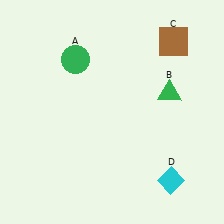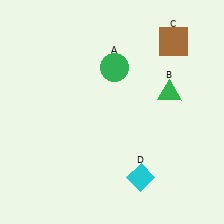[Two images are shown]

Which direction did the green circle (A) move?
The green circle (A) moved right.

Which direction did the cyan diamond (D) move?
The cyan diamond (D) moved left.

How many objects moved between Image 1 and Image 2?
2 objects moved between the two images.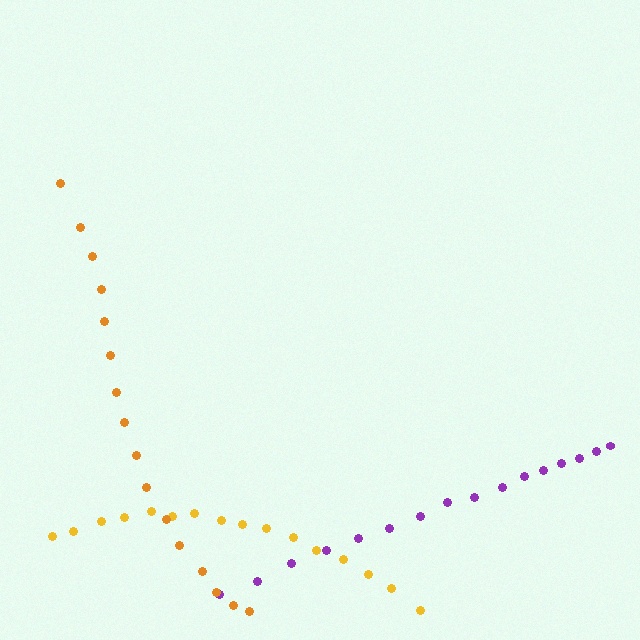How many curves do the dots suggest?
There are 3 distinct paths.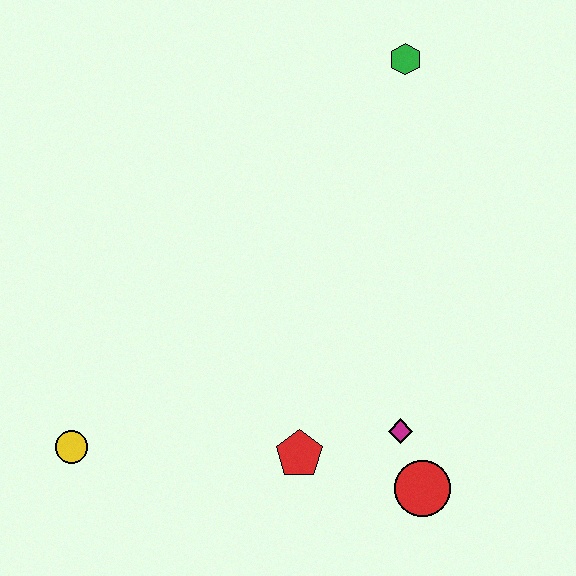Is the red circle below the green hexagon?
Yes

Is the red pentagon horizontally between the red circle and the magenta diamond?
No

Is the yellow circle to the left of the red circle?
Yes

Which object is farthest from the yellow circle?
The green hexagon is farthest from the yellow circle.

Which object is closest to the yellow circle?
The red pentagon is closest to the yellow circle.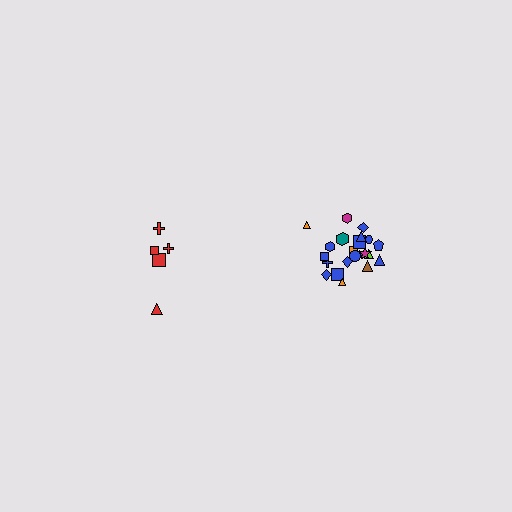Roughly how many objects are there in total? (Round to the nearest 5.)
Roughly 25 objects in total.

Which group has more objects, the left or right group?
The right group.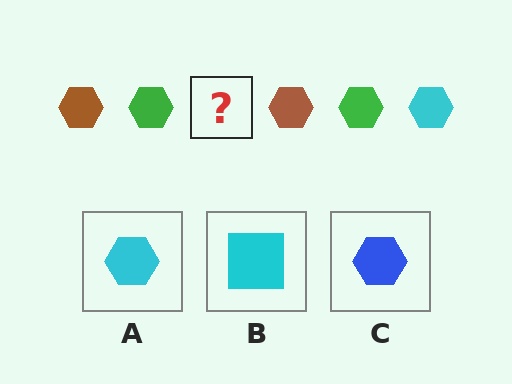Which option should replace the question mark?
Option A.